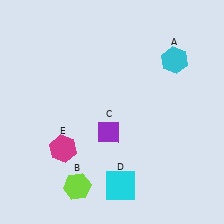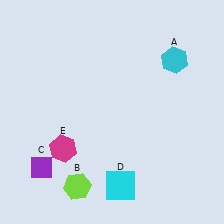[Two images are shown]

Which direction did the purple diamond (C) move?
The purple diamond (C) moved left.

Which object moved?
The purple diamond (C) moved left.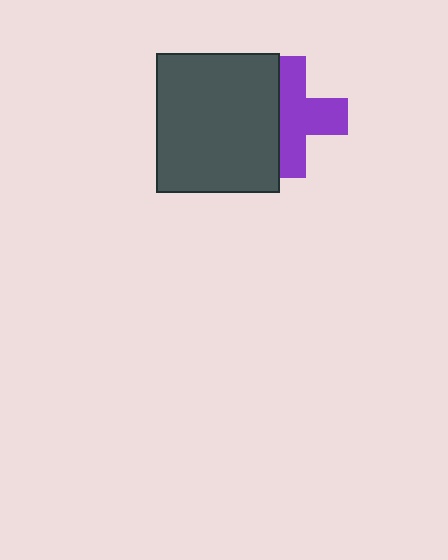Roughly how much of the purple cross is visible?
About half of it is visible (roughly 61%).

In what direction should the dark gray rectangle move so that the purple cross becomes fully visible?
The dark gray rectangle should move left. That is the shortest direction to clear the overlap and leave the purple cross fully visible.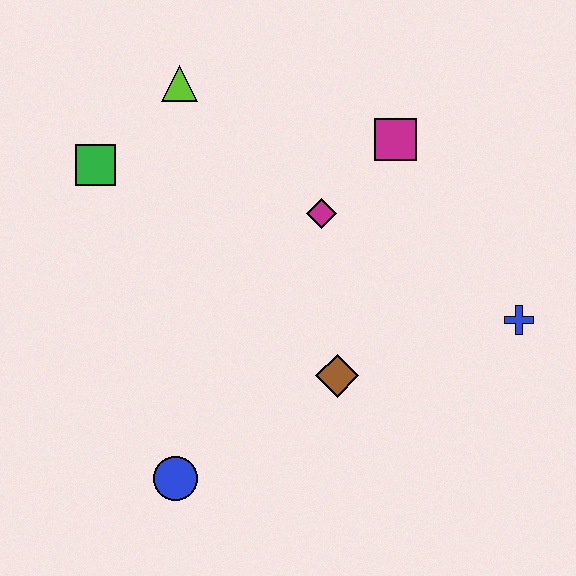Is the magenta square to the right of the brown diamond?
Yes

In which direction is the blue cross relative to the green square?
The blue cross is to the right of the green square.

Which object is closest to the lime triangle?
The green square is closest to the lime triangle.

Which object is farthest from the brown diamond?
The lime triangle is farthest from the brown diamond.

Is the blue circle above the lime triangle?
No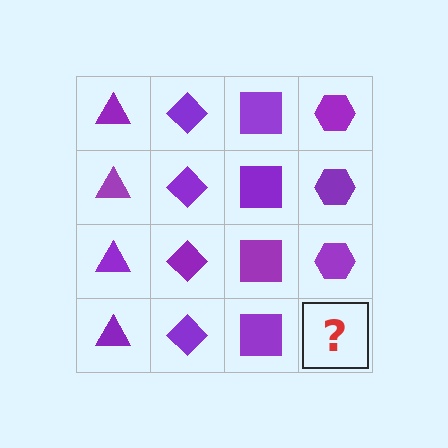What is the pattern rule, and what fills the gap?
The rule is that each column has a consistent shape. The gap should be filled with a purple hexagon.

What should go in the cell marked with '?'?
The missing cell should contain a purple hexagon.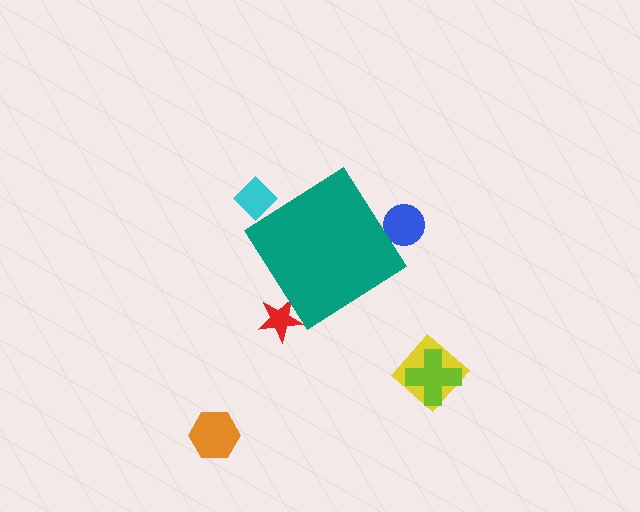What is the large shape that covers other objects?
A teal diamond.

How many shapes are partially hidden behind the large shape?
3 shapes are partially hidden.